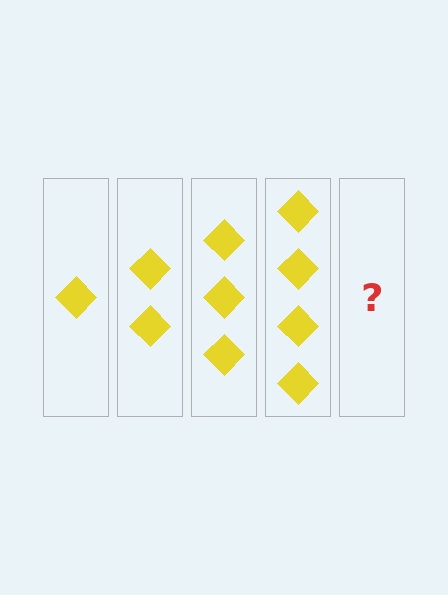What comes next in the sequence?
The next element should be 5 diamonds.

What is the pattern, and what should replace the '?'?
The pattern is that each step adds one more diamond. The '?' should be 5 diamonds.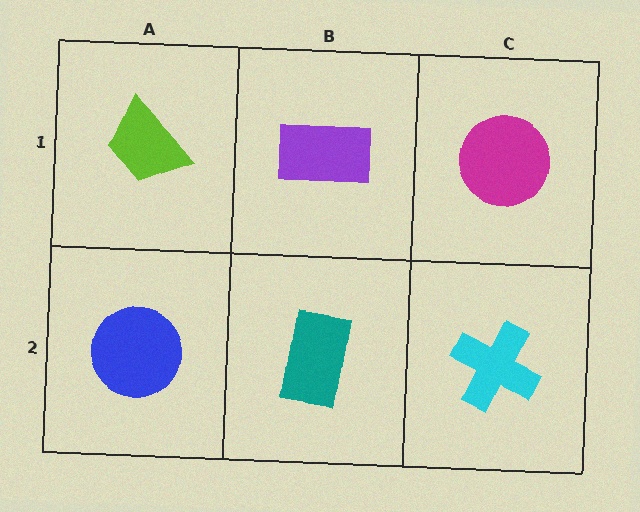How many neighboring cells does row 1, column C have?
2.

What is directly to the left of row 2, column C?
A teal rectangle.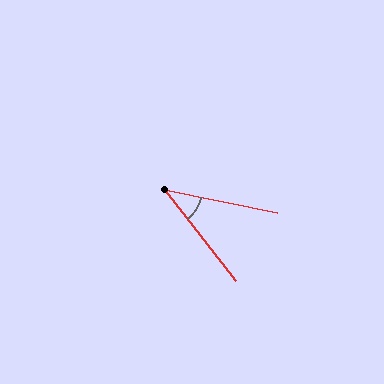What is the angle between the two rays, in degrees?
Approximately 41 degrees.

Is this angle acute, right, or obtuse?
It is acute.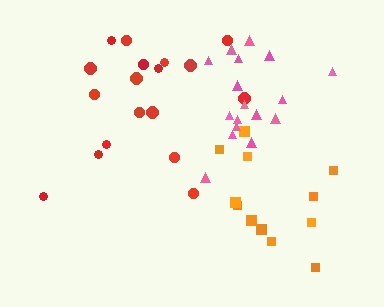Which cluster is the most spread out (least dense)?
Orange.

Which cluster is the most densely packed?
Pink.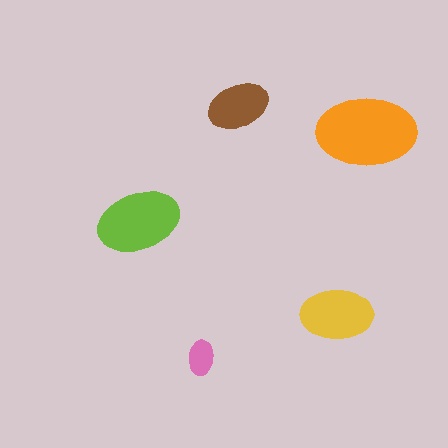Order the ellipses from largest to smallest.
the orange one, the lime one, the yellow one, the brown one, the pink one.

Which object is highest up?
The brown ellipse is topmost.